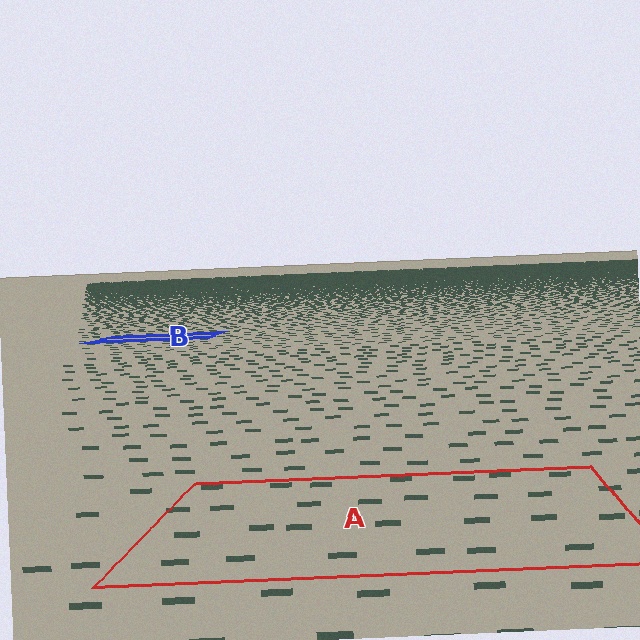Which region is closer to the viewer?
Region A is closer. The texture elements there are larger and more spread out.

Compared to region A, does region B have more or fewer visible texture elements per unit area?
Region B has more texture elements per unit area — they are packed more densely because it is farther away.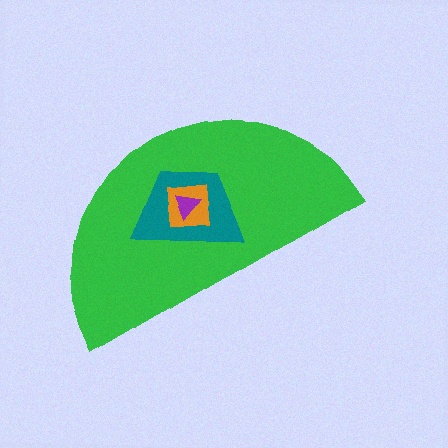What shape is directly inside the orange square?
The purple triangle.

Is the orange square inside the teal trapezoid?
Yes.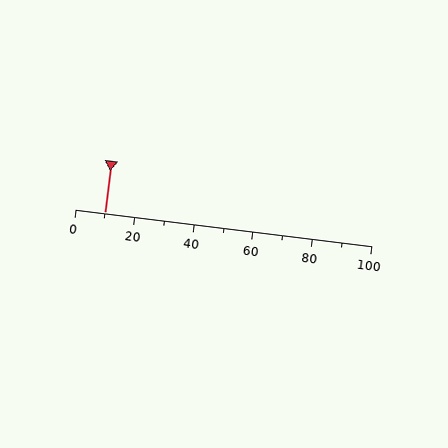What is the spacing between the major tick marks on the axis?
The major ticks are spaced 20 apart.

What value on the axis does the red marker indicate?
The marker indicates approximately 10.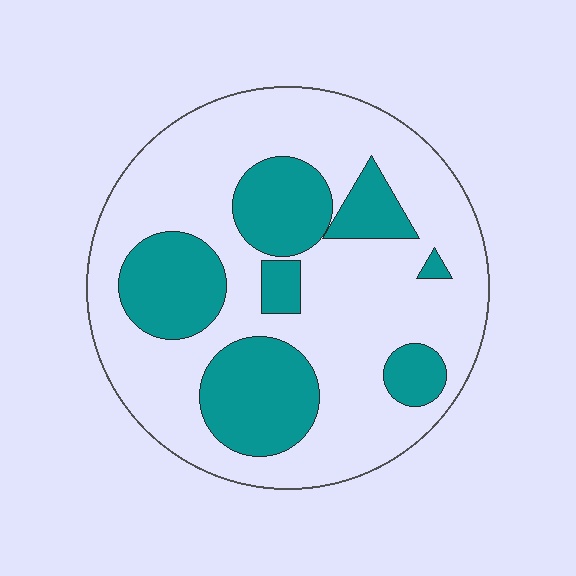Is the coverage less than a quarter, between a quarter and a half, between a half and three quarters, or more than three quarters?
Between a quarter and a half.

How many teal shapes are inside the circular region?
7.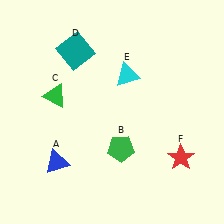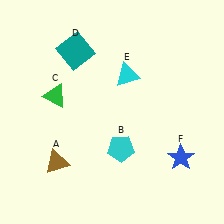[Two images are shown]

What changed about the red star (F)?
In Image 1, F is red. In Image 2, it changed to blue.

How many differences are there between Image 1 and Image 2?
There are 3 differences between the two images.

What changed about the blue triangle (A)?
In Image 1, A is blue. In Image 2, it changed to brown.